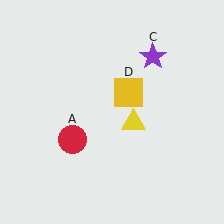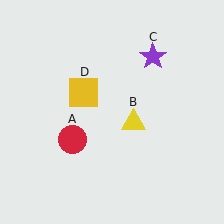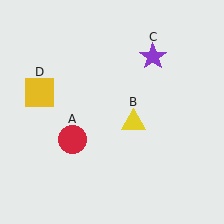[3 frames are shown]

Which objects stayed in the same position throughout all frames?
Red circle (object A) and yellow triangle (object B) and purple star (object C) remained stationary.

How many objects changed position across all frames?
1 object changed position: yellow square (object D).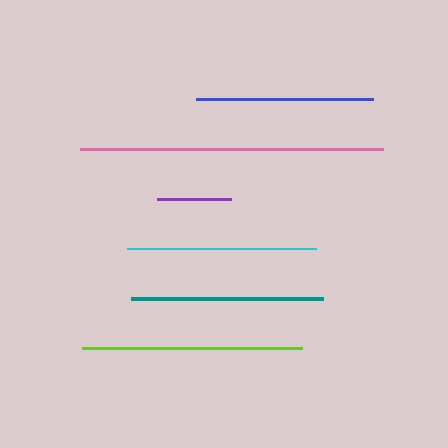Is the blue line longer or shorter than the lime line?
The lime line is longer than the blue line.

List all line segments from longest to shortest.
From longest to shortest: pink, lime, teal, cyan, blue, purple.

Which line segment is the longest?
The pink line is the longest at approximately 303 pixels.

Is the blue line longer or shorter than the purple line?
The blue line is longer than the purple line.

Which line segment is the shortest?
The purple line is the shortest at approximately 74 pixels.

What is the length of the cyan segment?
The cyan segment is approximately 190 pixels long.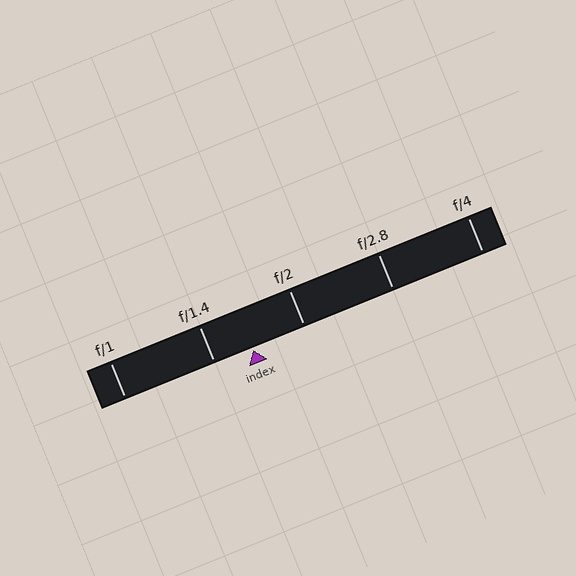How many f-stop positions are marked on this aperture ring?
There are 5 f-stop positions marked.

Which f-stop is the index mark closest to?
The index mark is closest to f/1.4.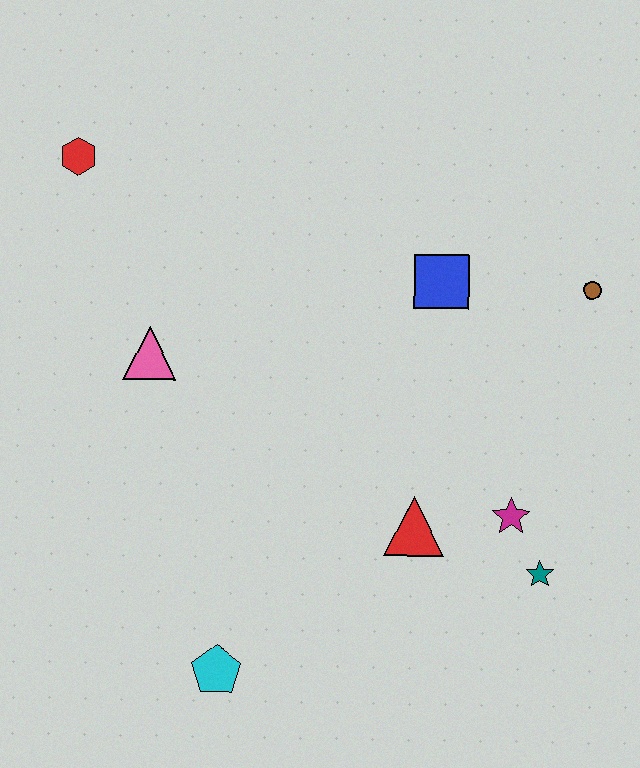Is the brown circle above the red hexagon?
No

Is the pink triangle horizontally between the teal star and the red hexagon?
Yes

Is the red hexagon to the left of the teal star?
Yes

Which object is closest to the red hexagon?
The pink triangle is closest to the red hexagon.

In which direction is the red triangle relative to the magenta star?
The red triangle is to the left of the magenta star.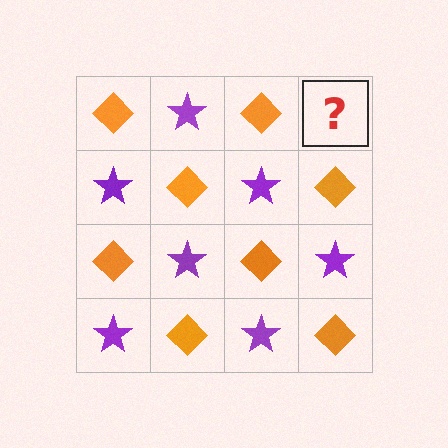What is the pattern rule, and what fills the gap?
The rule is that it alternates orange diamond and purple star in a checkerboard pattern. The gap should be filled with a purple star.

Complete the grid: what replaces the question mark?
The question mark should be replaced with a purple star.